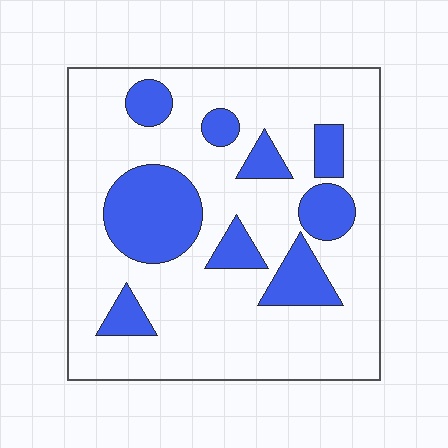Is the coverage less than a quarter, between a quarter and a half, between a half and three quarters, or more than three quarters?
Less than a quarter.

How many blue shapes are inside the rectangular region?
9.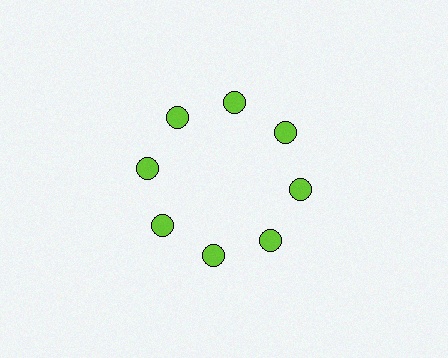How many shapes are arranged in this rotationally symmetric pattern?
There are 8 shapes, arranged in 8 groups of 1.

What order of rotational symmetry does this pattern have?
This pattern has 8-fold rotational symmetry.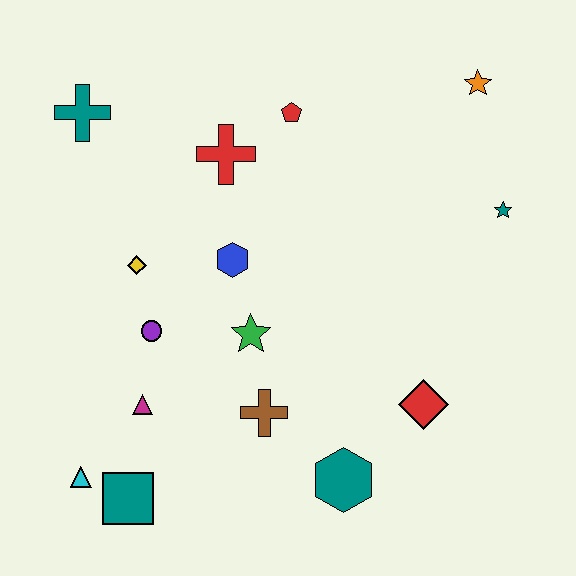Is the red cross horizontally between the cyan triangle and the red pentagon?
Yes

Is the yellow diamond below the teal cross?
Yes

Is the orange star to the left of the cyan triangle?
No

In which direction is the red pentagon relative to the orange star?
The red pentagon is to the left of the orange star.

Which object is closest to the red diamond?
The teal hexagon is closest to the red diamond.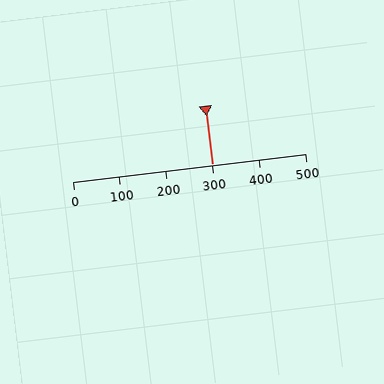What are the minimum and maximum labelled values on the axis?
The axis runs from 0 to 500.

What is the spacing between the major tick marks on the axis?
The major ticks are spaced 100 apart.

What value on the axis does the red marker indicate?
The marker indicates approximately 300.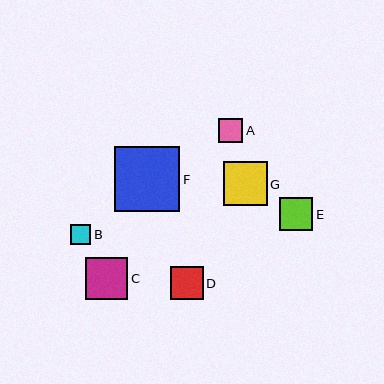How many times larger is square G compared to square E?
Square G is approximately 1.3 times the size of square E.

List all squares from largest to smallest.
From largest to smallest: F, G, C, E, D, A, B.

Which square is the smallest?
Square B is the smallest with a size of approximately 20 pixels.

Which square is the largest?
Square F is the largest with a size of approximately 65 pixels.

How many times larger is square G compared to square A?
Square G is approximately 1.8 times the size of square A.